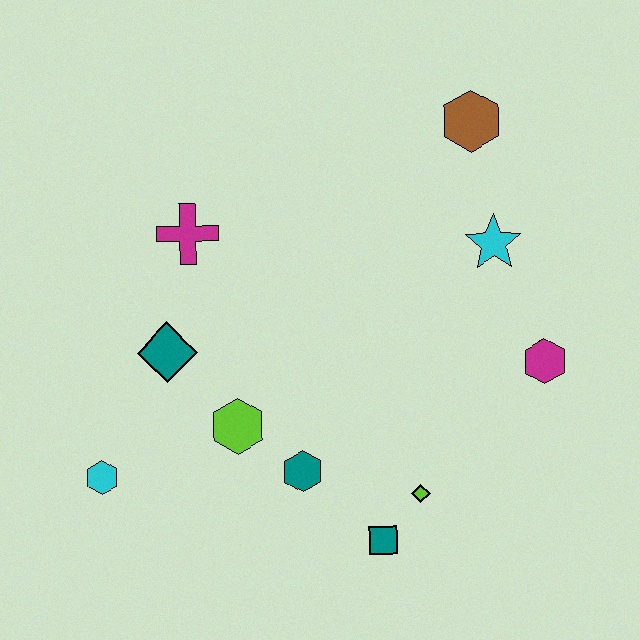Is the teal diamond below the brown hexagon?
Yes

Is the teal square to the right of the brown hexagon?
No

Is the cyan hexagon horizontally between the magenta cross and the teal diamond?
No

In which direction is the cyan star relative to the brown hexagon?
The cyan star is below the brown hexagon.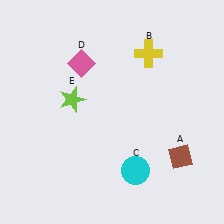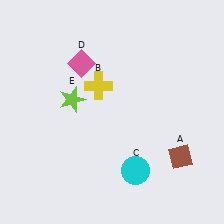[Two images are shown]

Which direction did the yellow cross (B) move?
The yellow cross (B) moved left.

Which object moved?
The yellow cross (B) moved left.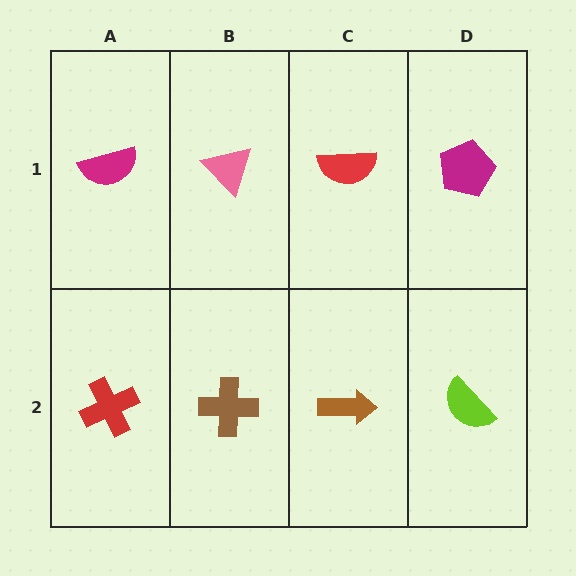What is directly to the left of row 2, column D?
A brown arrow.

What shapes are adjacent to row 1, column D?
A lime semicircle (row 2, column D), a red semicircle (row 1, column C).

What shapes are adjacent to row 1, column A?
A red cross (row 2, column A), a pink triangle (row 1, column B).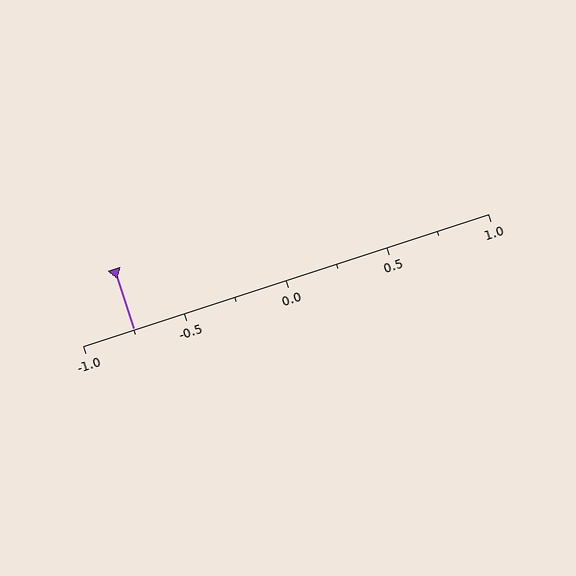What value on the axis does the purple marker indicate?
The marker indicates approximately -0.75.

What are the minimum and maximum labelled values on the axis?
The axis runs from -1.0 to 1.0.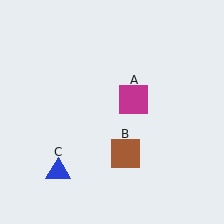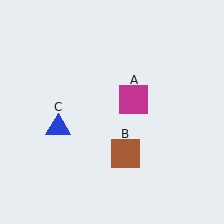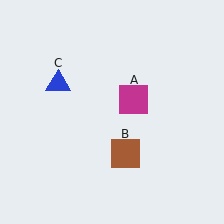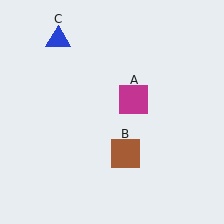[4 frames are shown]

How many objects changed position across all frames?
1 object changed position: blue triangle (object C).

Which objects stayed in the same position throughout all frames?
Magenta square (object A) and brown square (object B) remained stationary.